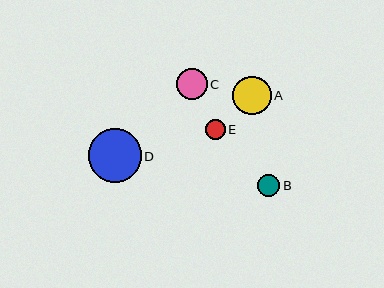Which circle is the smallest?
Circle E is the smallest with a size of approximately 20 pixels.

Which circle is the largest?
Circle D is the largest with a size of approximately 53 pixels.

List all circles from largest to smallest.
From largest to smallest: D, A, C, B, E.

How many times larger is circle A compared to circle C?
Circle A is approximately 1.3 times the size of circle C.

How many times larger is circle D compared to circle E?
Circle D is approximately 2.6 times the size of circle E.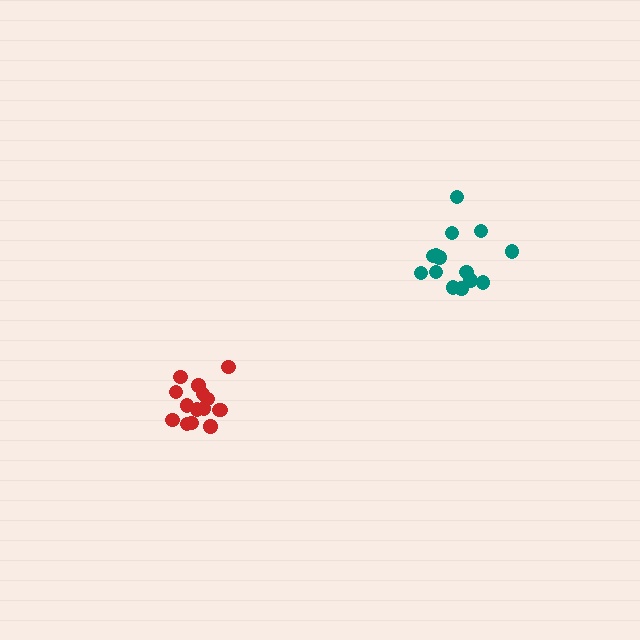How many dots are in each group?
Group 1: 14 dots, Group 2: 15 dots (29 total).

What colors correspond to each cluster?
The clusters are colored: teal, red.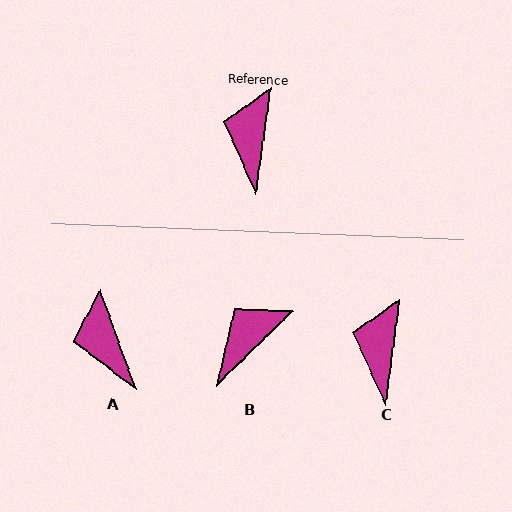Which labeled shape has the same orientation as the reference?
C.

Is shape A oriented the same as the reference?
No, it is off by about 28 degrees.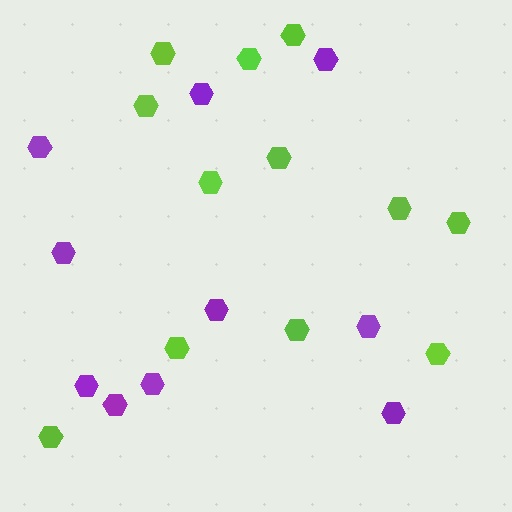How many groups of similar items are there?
There are 2 groups: one group of purple hexagons (10) and one group of lime hexagons (12).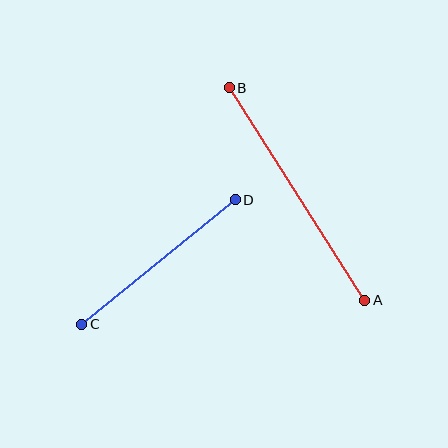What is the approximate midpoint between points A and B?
The midpoint is at approximately (297, 194) pixels.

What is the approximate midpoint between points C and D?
The midpoint is at approximately (159, 262) pixels.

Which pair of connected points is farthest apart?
Points A and B are farthest apart.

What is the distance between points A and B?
The distance is approximately 252 pixels.